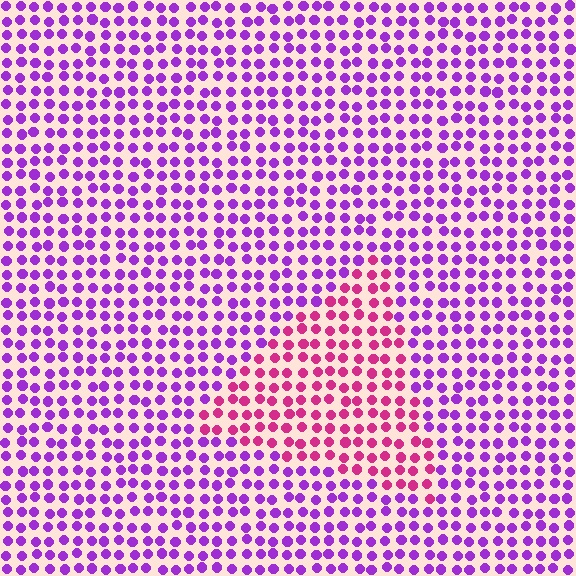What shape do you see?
I see a triangle.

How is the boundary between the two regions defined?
The boundary is defined purely by a slight shift in hue (about 45 degrees). Spacing, size, and orientation are identical on both sides.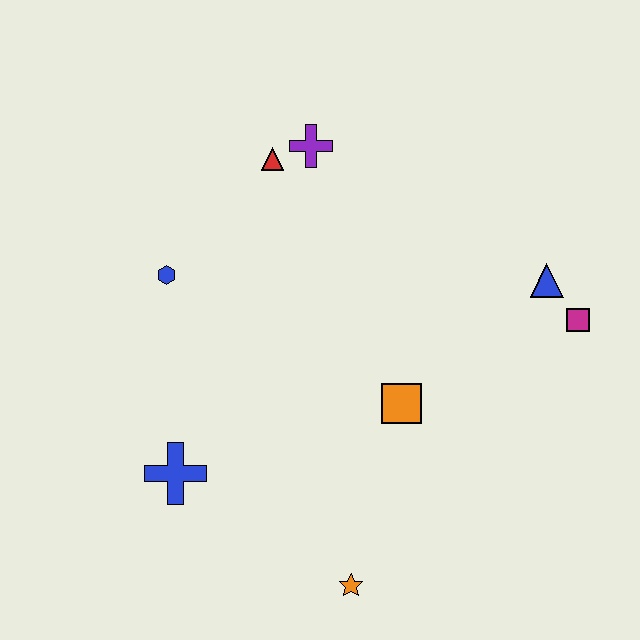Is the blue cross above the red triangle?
No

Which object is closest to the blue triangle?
The magenta square is closest to the blue triangle.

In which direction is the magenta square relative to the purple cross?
The magenta square is to the right of the purple cross.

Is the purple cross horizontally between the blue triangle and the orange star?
No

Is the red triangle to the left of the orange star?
Yes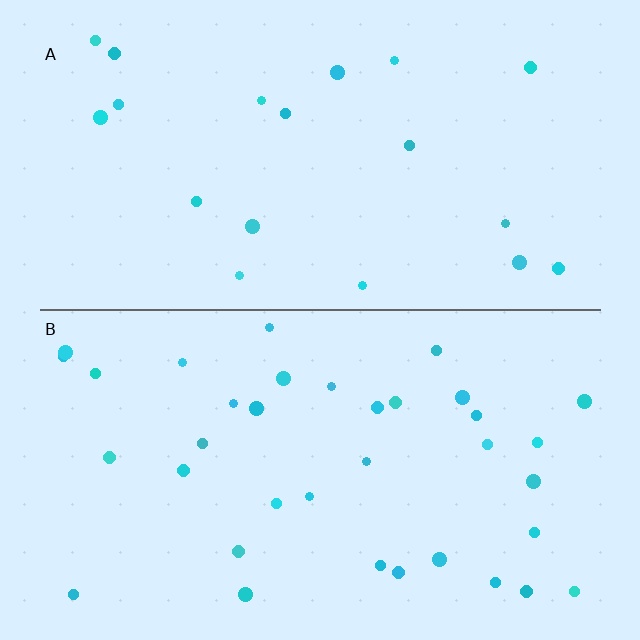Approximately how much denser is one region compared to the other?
Approximately 1.9× — region B over region A.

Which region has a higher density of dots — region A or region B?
B (the bottom).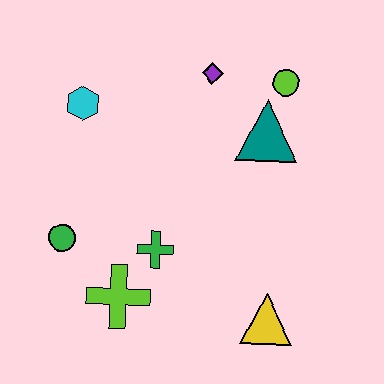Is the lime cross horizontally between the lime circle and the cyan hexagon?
Yes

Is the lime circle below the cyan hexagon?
No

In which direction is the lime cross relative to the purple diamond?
The lime cross is below the purple diamond.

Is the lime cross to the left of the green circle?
No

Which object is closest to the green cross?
The lime cross is closest to the green cross.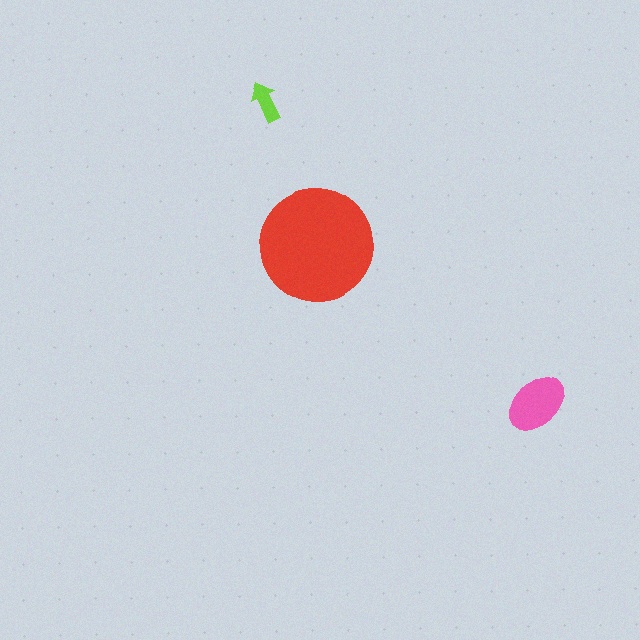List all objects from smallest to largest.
The lime arrow, the pink ellipse, the red circle.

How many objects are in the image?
There are 3 objects in the image.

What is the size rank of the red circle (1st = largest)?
1st.